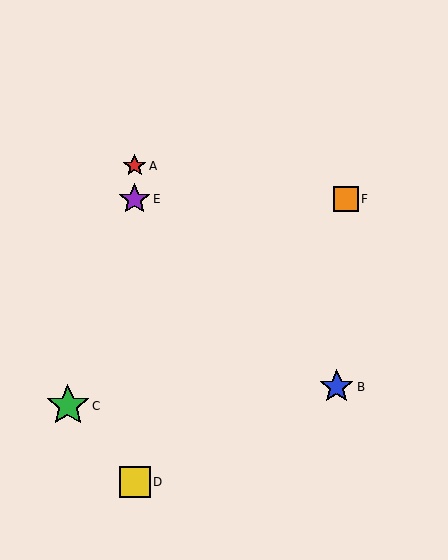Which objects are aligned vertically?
Objects A, D, E are aligned vertically.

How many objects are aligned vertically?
3 objects (A, D, E) are aligned vertically.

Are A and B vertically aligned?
No, A is at x≈135 and B is at x≈337.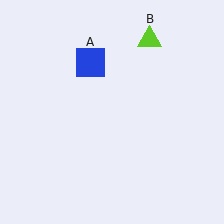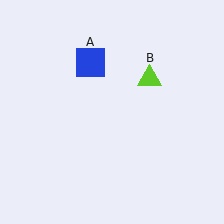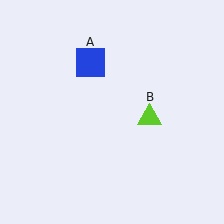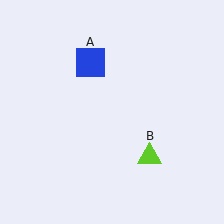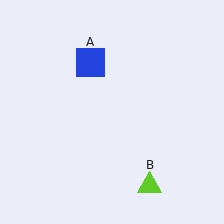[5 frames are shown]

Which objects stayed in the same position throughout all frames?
Blue square (object A) remained stationary.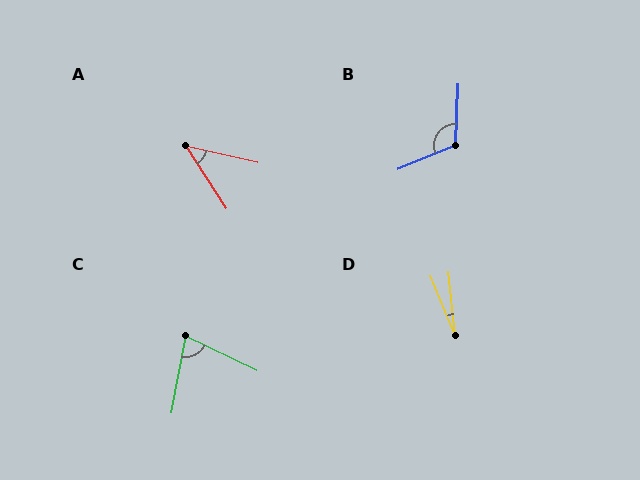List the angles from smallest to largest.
D (16°), A (44°), C (75°), B (114°).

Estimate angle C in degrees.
Approximately 75 degrees.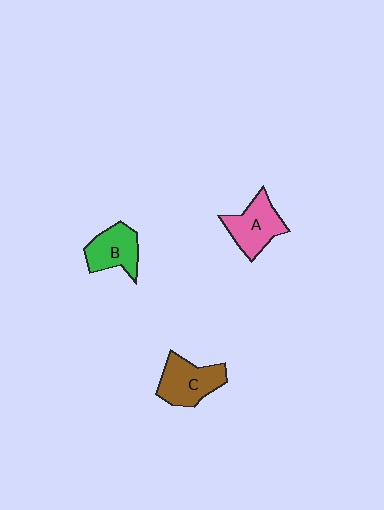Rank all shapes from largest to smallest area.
From largest to smallest: C (brown), A (pink), B (green).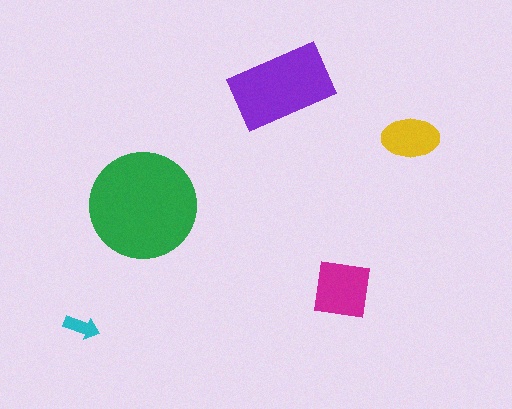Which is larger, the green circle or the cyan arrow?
The green circle.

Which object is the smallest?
The cyan arrow.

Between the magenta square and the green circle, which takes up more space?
The green circle.